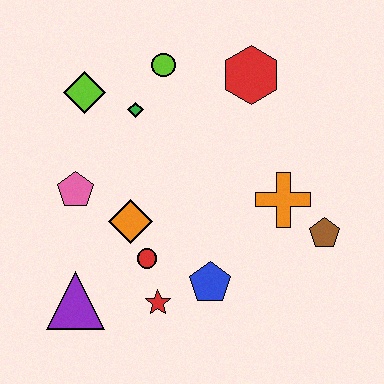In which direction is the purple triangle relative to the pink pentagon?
The purple triangle is below the pink pentagon.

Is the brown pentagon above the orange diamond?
No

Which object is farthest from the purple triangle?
The red hexagon is farthest from the purple triangle.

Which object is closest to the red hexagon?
The lime circle is closest to the red hexagon.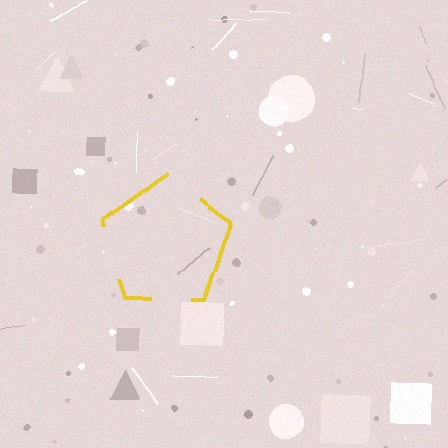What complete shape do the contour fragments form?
The contour fragments form a pentagon.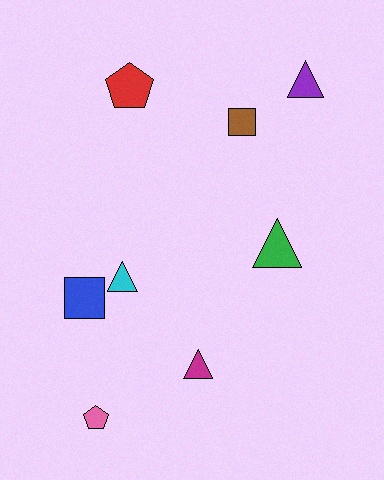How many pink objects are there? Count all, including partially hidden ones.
There is 1 pink object.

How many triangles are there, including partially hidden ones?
There are 4 triangles.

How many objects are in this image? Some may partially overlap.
There are 8 objects.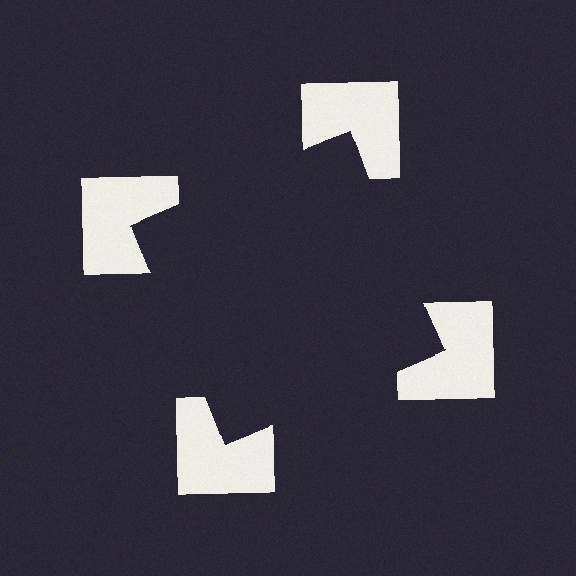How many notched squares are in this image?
There are 4 — one at each vertex of the illusory square.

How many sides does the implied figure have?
4 sides.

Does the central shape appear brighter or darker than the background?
It typically appears slightly darker than the background, even though no actual brightness change is drawn.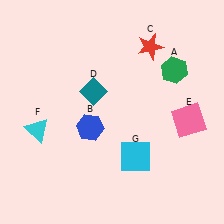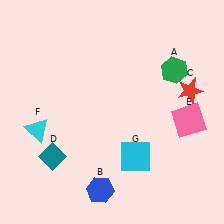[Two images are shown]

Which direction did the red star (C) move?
The red star (C) moved down.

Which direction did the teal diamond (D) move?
The teal diamond (D) moved down.